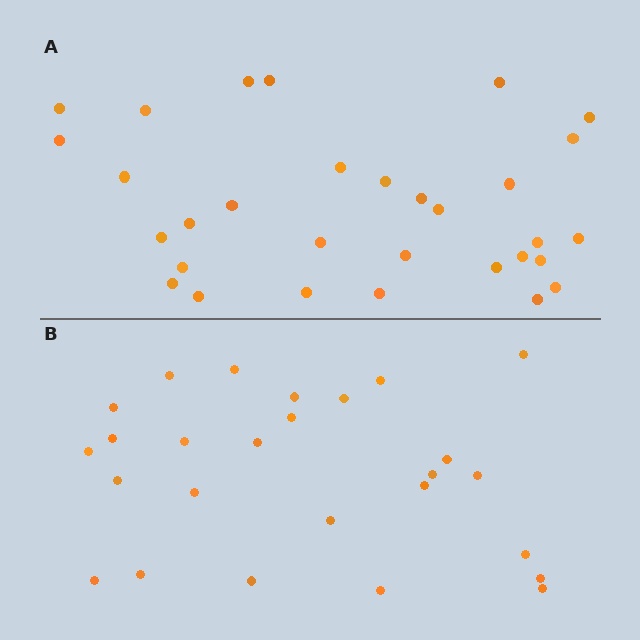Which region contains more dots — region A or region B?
Region A (the top region) has more dots.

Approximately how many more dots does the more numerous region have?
Region A has about 5 more dots than region B.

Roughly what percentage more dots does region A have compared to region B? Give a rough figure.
About 20% more.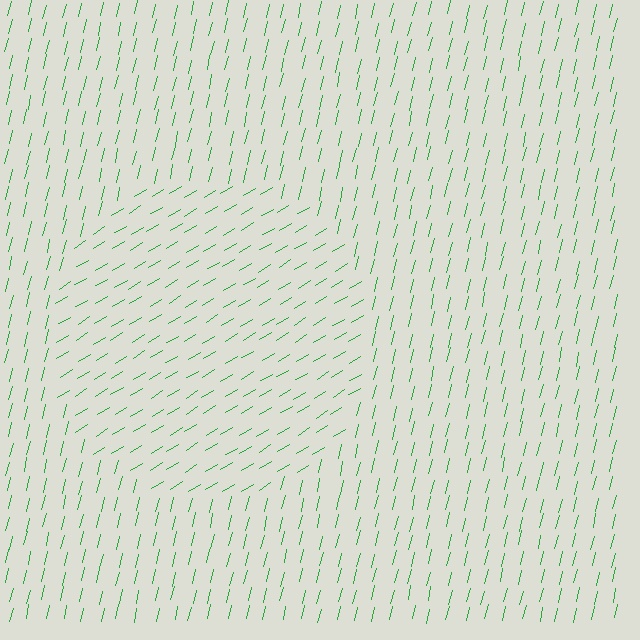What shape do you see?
I see a circle.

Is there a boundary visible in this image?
Yes, there is a texture boundary formed by a change in line orientation.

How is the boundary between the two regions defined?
The boundary is defined purely by a change in line orientation (approximately 45 degrees difference). All lines are the same color and thickness.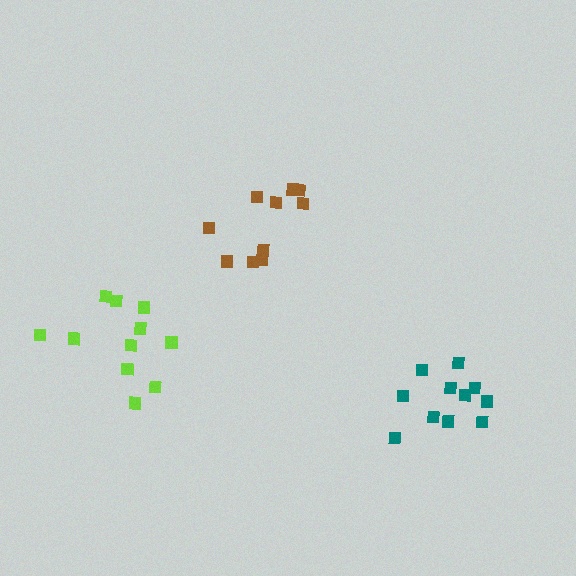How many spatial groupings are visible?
There are 3 spatial groupings.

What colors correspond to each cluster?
The clusters are colored: brown, lime, teal.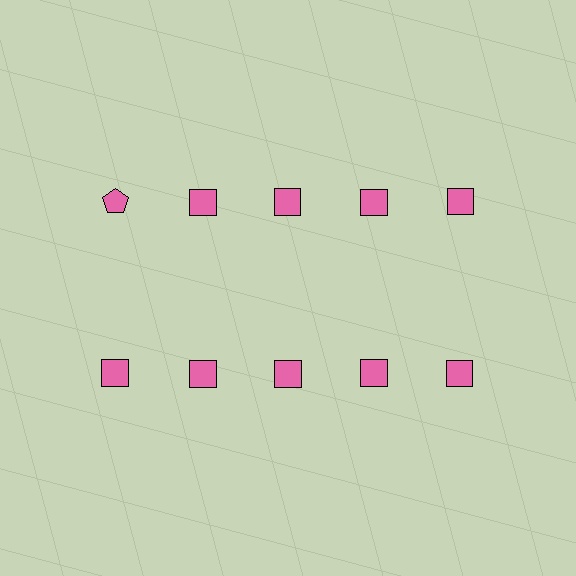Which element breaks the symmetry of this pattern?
The pink pentagon in the top row, leftmost column breaks the symmetry. All other shapes are pink squares.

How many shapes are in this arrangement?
There are 10 shapes arranged in a grid pattern.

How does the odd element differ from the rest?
It has a different shape: pentagon instead of square.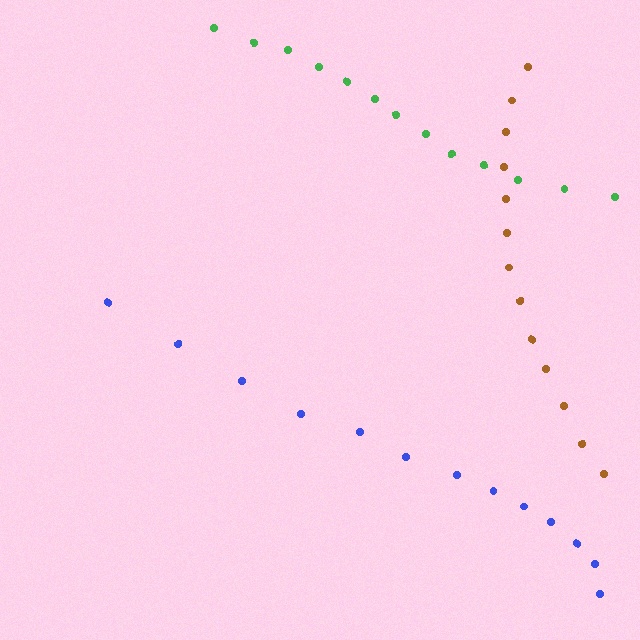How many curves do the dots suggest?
There are 3 distinct paths.